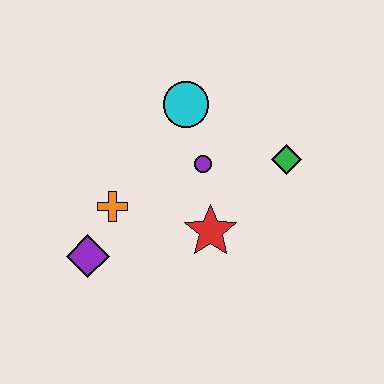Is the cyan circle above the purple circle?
Yes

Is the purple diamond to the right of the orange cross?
No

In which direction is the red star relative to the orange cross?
The red star is to the right of the orange cross.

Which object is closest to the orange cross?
The purple diamond is closest to the orange cross.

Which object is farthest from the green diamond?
The purple diamond is farthest from the green diamond.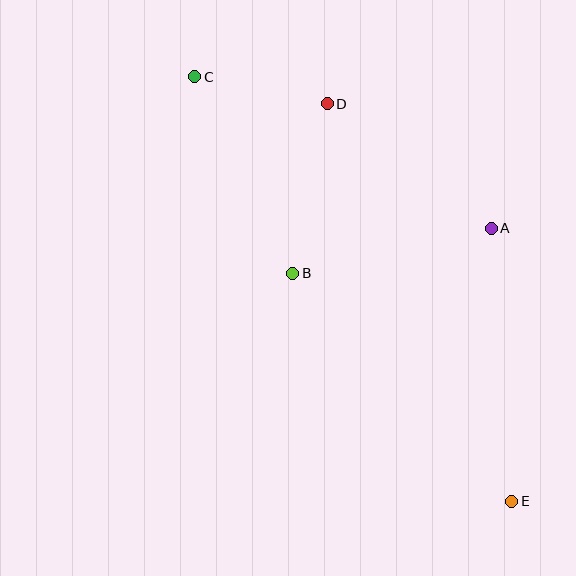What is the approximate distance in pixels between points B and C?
The distance between B and C is approximately 220 pixels.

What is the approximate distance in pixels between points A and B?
The distance between A and B is approximately 204 pixels.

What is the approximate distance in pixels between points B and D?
The distance between B and D is approximately 173 pixels.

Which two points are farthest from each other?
Points C and E are farthest from each other.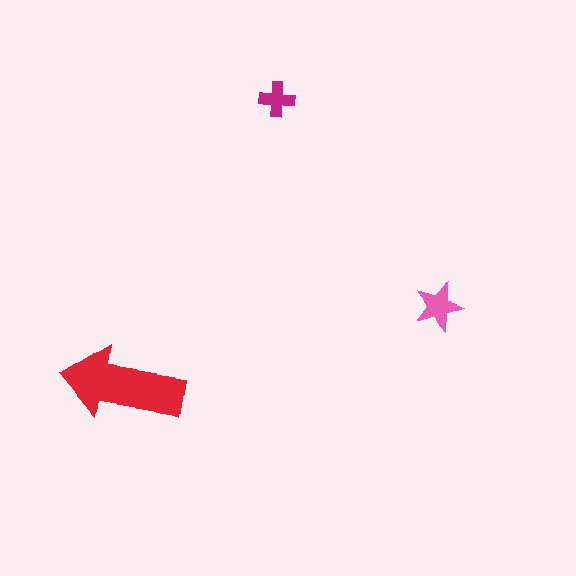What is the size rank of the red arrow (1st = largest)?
1st.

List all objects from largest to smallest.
The red arrow, the pink star, the magenta cross.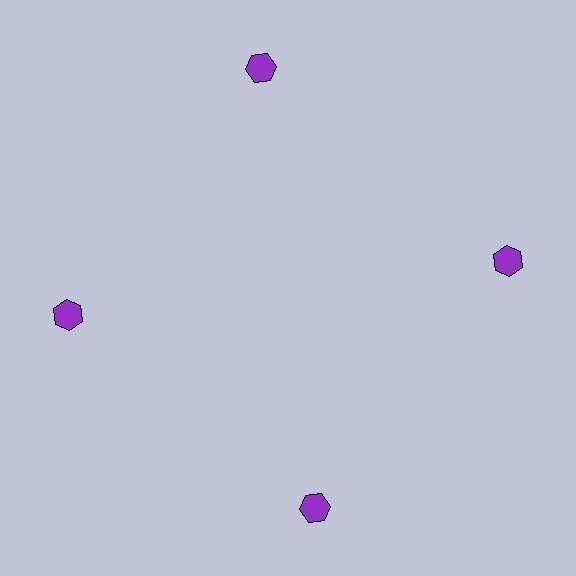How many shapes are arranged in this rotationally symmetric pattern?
There are 4 shapes, arranged in 4 groups of 1.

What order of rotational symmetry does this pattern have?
This pattern has 4-fold rotational symmetry.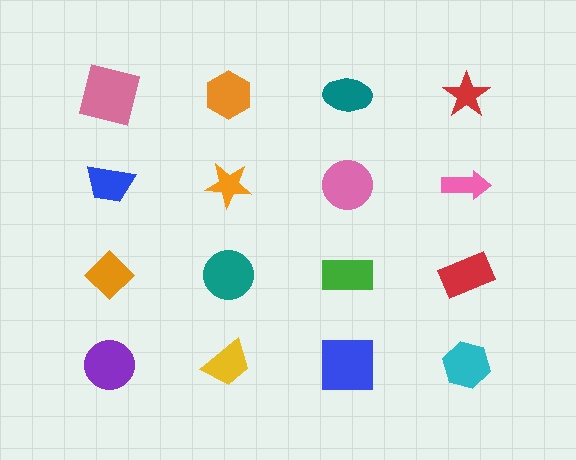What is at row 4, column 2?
A yellow trapezoid.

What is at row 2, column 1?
A blue trapezoid.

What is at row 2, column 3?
A pink circle.